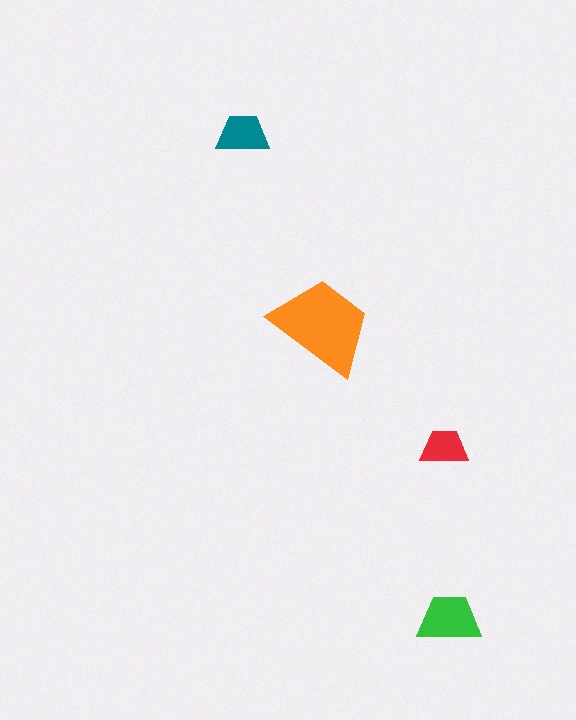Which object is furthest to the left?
The teal trapezoid is leftmost.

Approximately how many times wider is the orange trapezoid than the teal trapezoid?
About 2 times wider.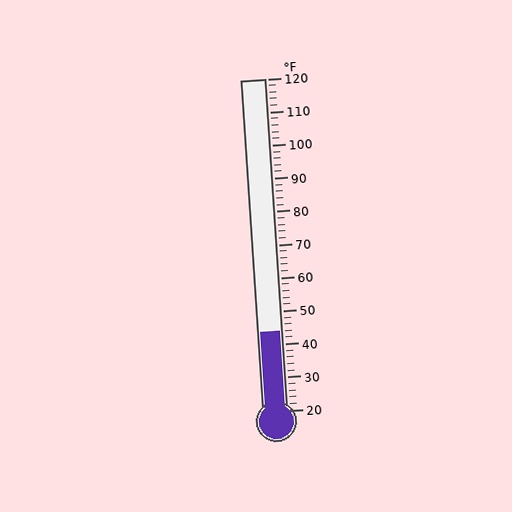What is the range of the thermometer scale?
The thermometer scale ranges from 20°F to 120°F.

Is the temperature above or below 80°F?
The temperature is below 80°F.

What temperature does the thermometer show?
The thermometer shows approximately 44°F.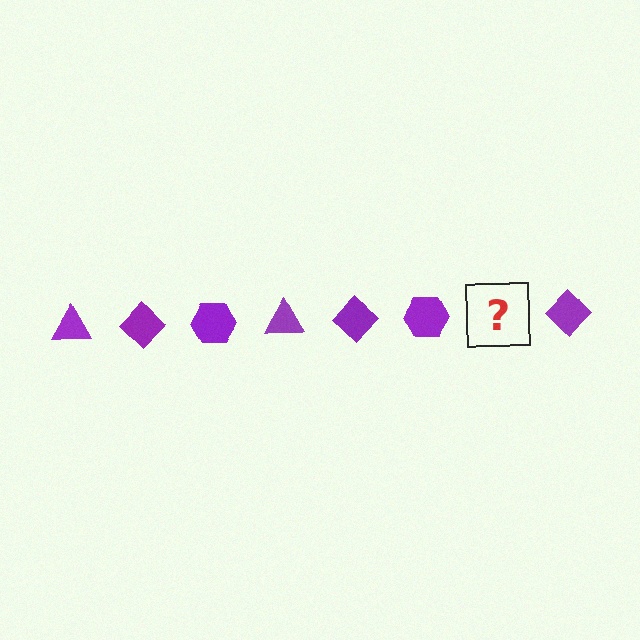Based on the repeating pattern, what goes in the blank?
The blank should be a purple triangle.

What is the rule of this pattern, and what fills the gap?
The rule is that the pattern cycles through triangle, diamond, hexagon shapes in purple. The gap should be filled with a purple triangle.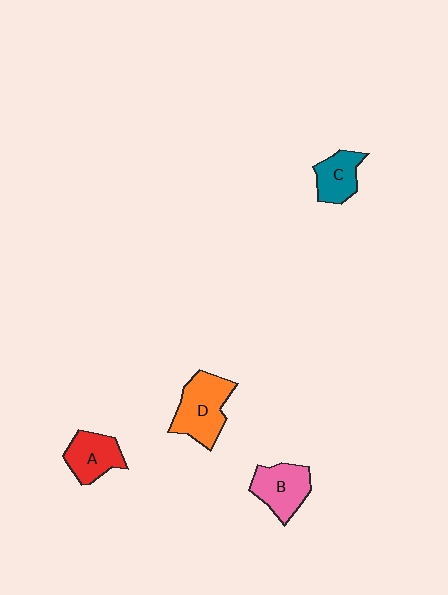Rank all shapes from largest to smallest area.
From largest to smallest: D (orange), B (pink), A (red), C (teal).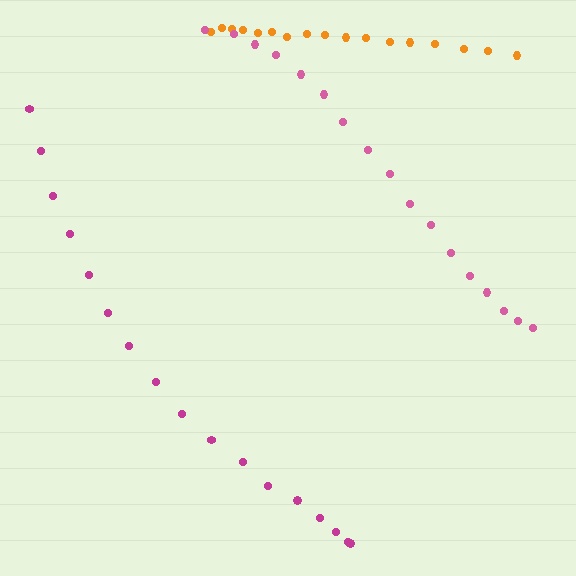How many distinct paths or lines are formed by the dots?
There are 3 distinct paths.